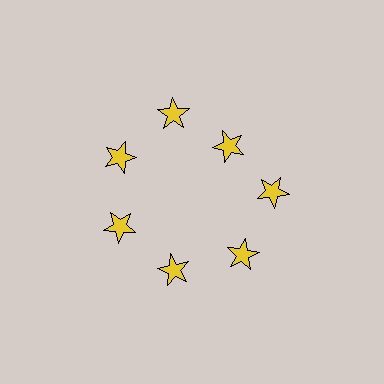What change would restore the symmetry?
The symmetry would be restored by moving it outward, back onto the ring so that all 7 stars sit at equal angles and equal distance from the center.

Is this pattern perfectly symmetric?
No. The 7 yellow stars are arranged in a ring, but one element near the 1 o'clock position is pulled inward toward the center, breaking the 7-fold rotational symmetry.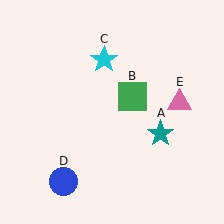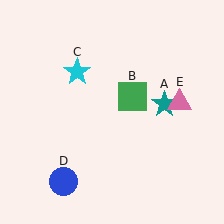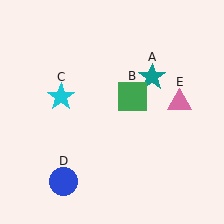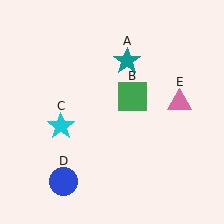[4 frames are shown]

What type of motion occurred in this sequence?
The teal star (object A), cyan star (object C) rotated counterclockwise around the center of the scene.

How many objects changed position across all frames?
2 objects changed position: teal star (object A), cyan star (object C).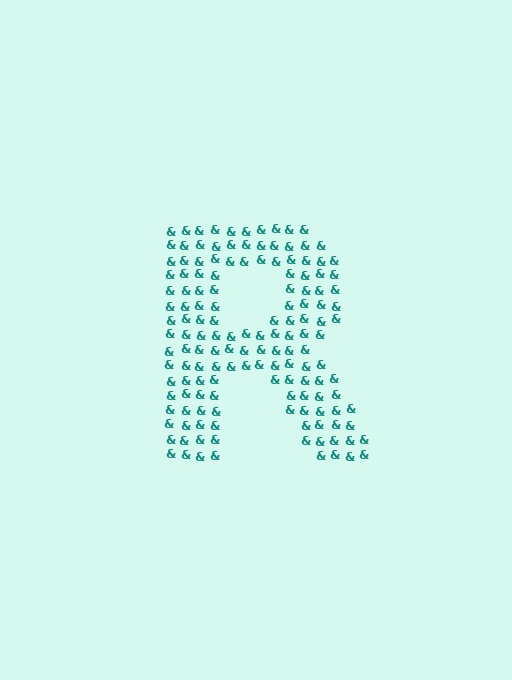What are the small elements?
The small elements are ampersands.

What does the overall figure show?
The overall figure shows the letter R.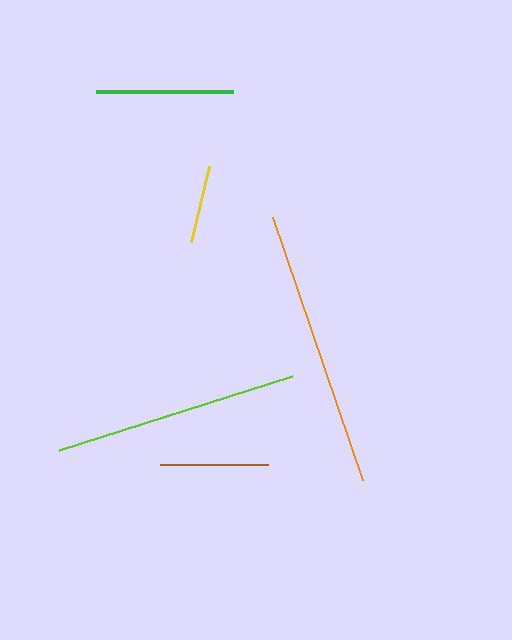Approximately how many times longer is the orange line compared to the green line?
The orange line is approximately 2.0 times the length of the green line.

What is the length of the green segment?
The green segment is approximately 136 pixels long.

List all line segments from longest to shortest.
From longest to shortest: orange, lime, green, brown, yellow.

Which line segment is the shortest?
The yellow line is the shortest at approximately 78 pixels.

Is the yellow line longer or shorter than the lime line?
The lime line is longer than the yellow line.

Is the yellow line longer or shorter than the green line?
The green line is longer than the yellow line.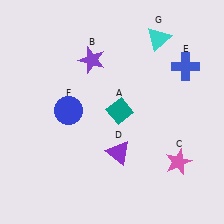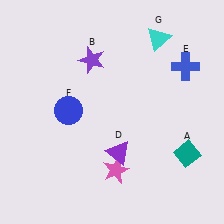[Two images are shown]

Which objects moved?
The objects that moved are: the teal diamond (A), the pink star (C).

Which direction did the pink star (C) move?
The pink star (C) moved left.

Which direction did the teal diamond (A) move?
The teal diamond (A) moved right.